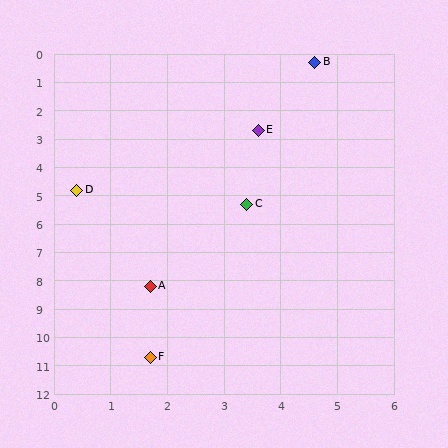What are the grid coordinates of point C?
Point C is at approximately (3.4, 5.3).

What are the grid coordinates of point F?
Point F is at approximately (1.7, 10.7).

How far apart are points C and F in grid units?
Points C and F are about 5.7 grid units apart.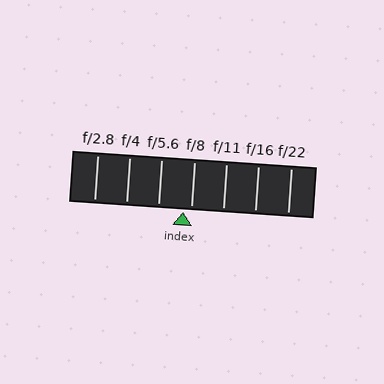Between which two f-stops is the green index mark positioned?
The index mark is between f/5.6 and f/8.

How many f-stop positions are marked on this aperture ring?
There are 7 f-stop positions marked.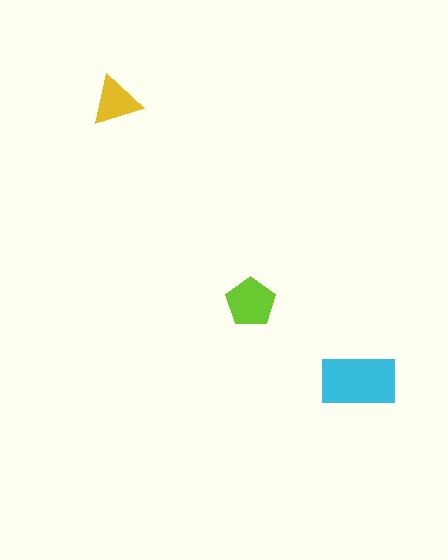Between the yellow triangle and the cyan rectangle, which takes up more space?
The cyan rectangle.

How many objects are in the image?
There are 3 objects in the image.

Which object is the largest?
The cyan rectangle.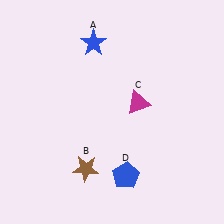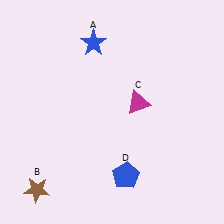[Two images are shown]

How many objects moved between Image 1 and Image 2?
1 object moved between the two images.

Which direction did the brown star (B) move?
The brown star (B) moved left.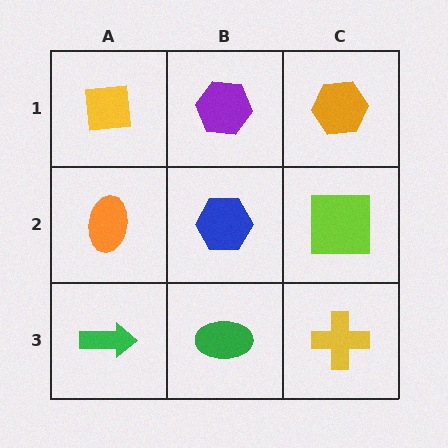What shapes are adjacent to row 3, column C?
A lime square (row 2, column C), a green ellipse (row 3, column B).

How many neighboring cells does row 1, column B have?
3.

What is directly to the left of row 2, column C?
A blue hexagon.